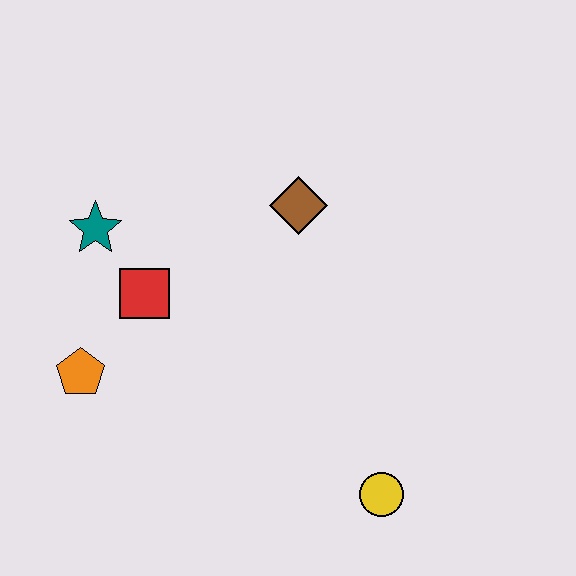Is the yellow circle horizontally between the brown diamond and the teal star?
No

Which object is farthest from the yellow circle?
The teal star is farthest from the yellow circle.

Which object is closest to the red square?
The teal star is closest to the red square.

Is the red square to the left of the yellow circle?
Yes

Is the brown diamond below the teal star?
No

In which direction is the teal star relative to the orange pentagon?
The teal star is above the orange pentagon.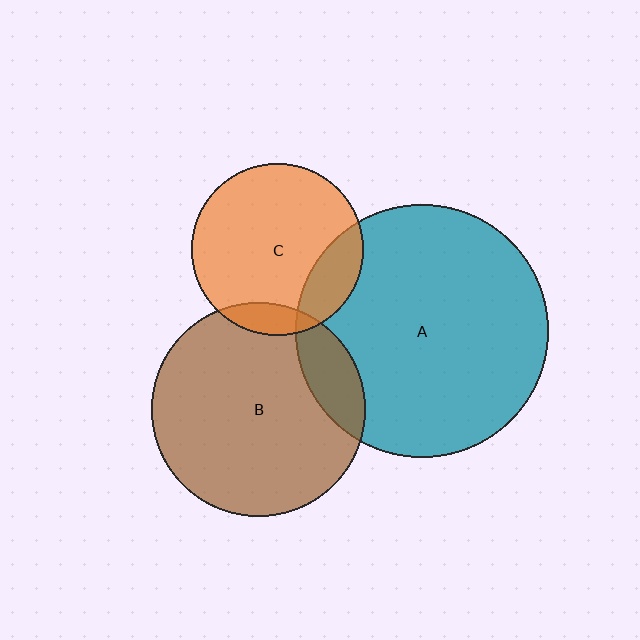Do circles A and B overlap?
Yes.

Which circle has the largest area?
Circle A (teal).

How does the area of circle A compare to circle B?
Approximately 1.4 times.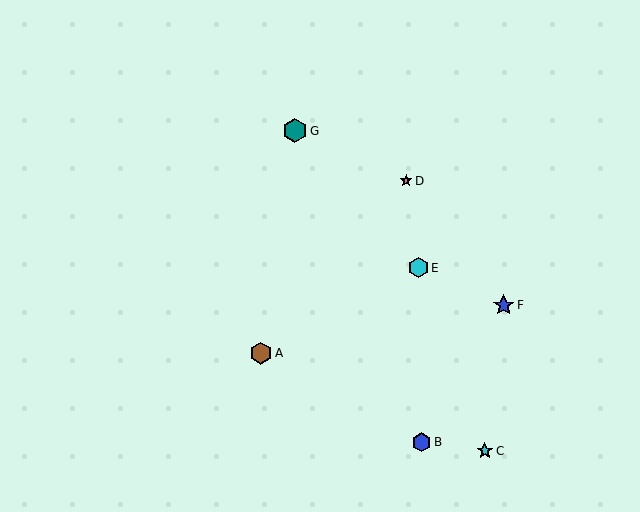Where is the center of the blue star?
The center of the blue star is at (504, 305).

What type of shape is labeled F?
Shape F is a blue star.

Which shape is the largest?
The teal hexagon (labeled G) is the largest.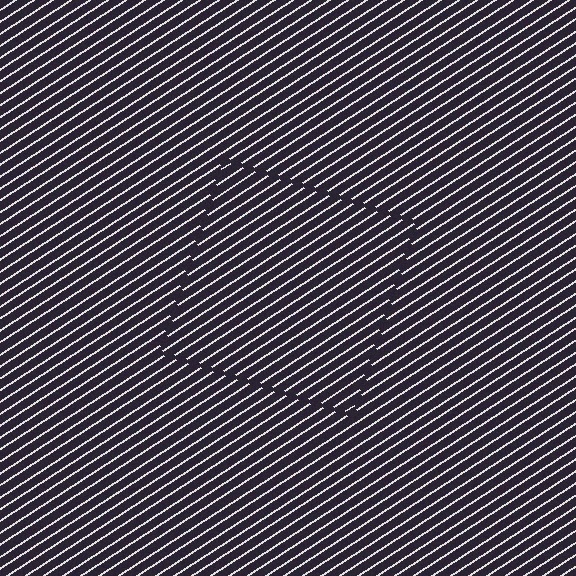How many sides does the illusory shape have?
4 sides — the line-ends trace a square.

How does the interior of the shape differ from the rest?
The interior of the shape contains the same grating, shifted by half a period — the contour is defined by the phase discontinuity where line-ends from the inner and outer gratings abut.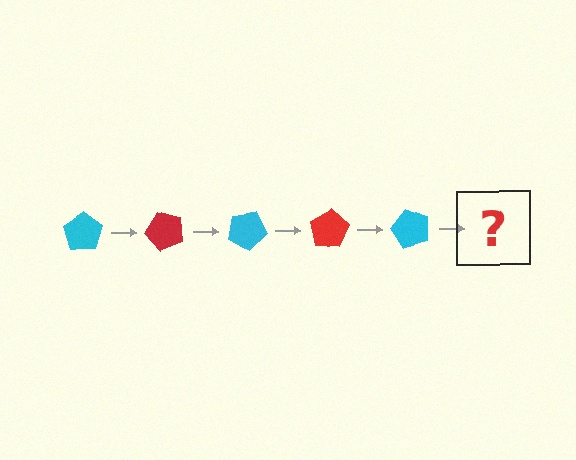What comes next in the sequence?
The next element should be a red pentagon, rotated 250 degrees from the start.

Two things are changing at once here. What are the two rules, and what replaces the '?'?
The two rules are that it rotates 50 degrees each step and the color cycles through cyan and red. The '?' should be a red pentagon, rotated 250 degrees from the start.